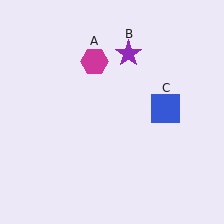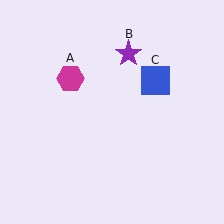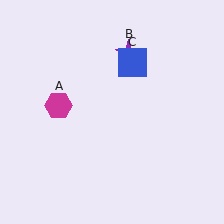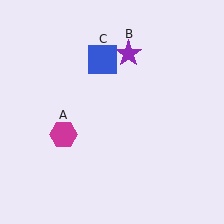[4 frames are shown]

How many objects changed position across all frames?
2 objects changed position: magenta hexagon (object A), blue square (object C).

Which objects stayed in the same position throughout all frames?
Purple star (object B) remained stationary.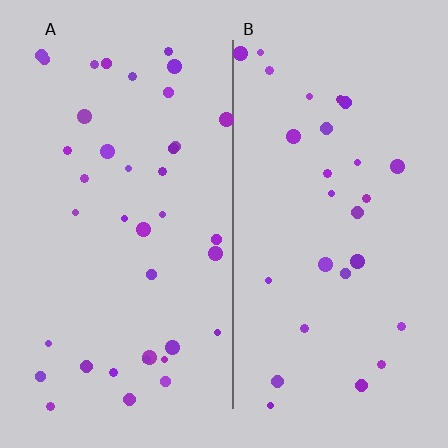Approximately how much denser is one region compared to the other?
Approximately 1.4× — region A over region B.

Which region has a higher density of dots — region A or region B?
A (the left).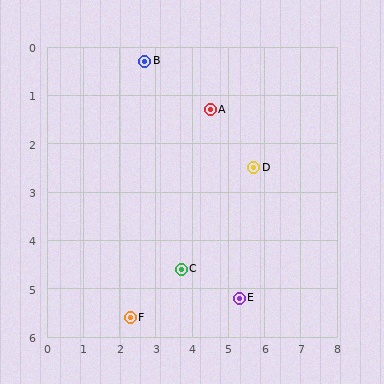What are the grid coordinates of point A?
Point A is at approximately (4.5, 1.3).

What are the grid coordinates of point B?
Point B is at approximately (2.7, 0.3).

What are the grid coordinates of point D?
Point D is at approximately (5.7, 2.5).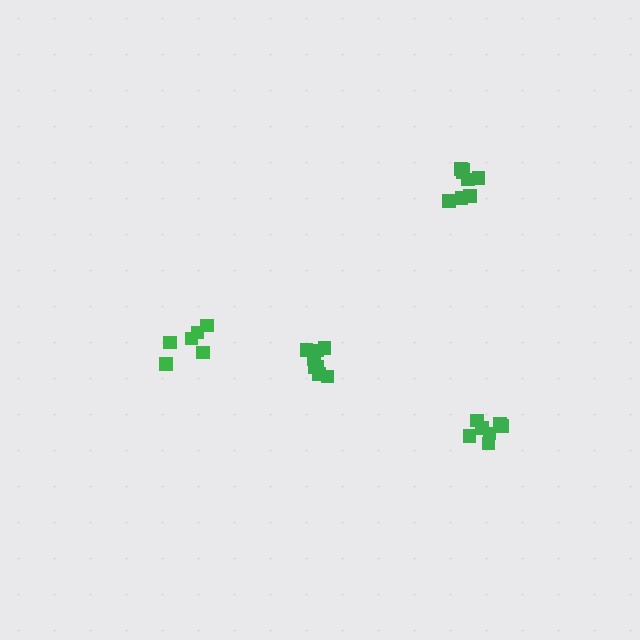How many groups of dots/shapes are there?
There are 4 groups.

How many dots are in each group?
Group 1: 8 dots, Group 2: 8 dots, Group 3: 6 dots, Group 4: 7 dots (29 total).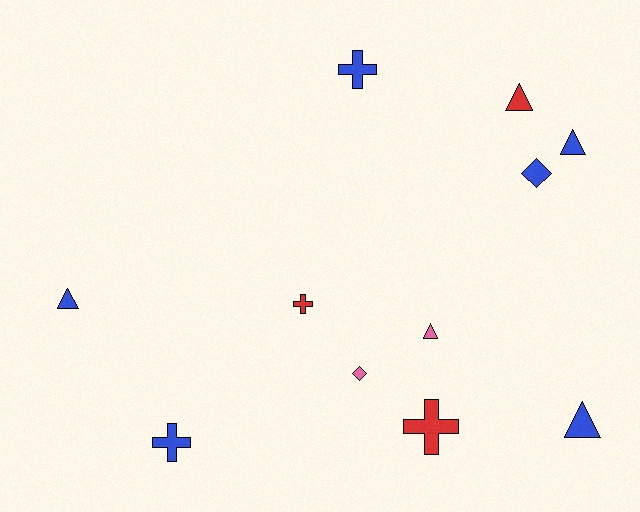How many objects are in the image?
There are 11 objects.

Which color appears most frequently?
Blue, with 6 objects.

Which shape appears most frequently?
Triangle, with 5 objects.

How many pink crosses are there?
There are no pink crosses.